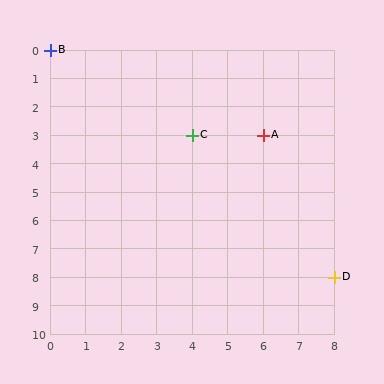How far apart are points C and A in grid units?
Points C and A are 2 columns apart.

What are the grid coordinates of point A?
Point A is at grid coordinates (6, 3).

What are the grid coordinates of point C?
Point C is at grid coordinates (4, 3).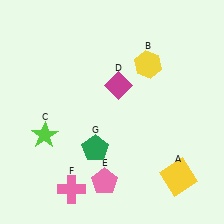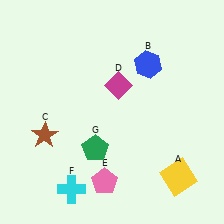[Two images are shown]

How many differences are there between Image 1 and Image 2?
There are 3 differences between the two images.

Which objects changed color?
B changed from yellow to blue. C changed from lime to brown. F changed from pink to cyan.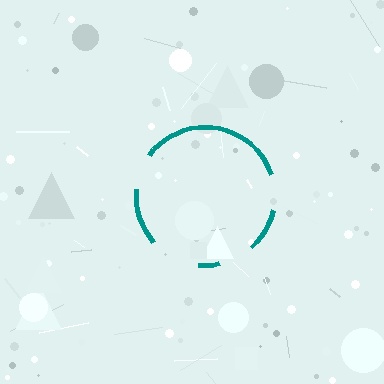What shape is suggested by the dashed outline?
The dashed outline suggests a circle.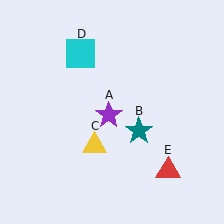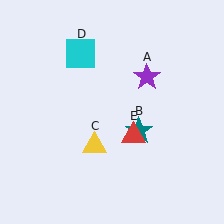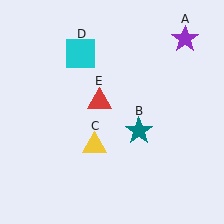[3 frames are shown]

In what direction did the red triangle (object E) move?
The red triangle (object E) moved up and to the left.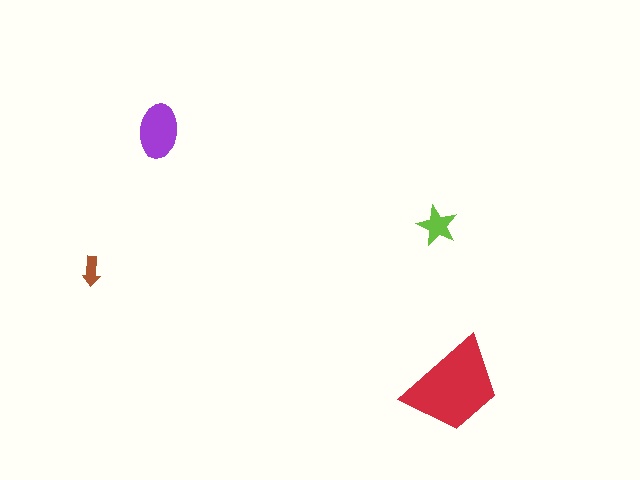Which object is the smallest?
The brown arrow.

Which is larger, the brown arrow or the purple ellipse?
The purple ellipse.